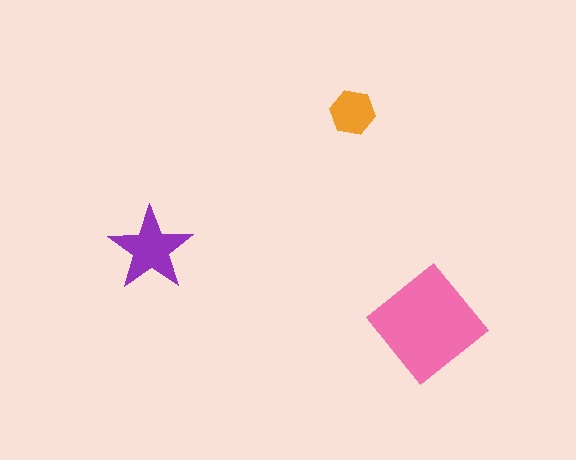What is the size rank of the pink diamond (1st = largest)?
1st.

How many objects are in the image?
There are 3 objects in the image.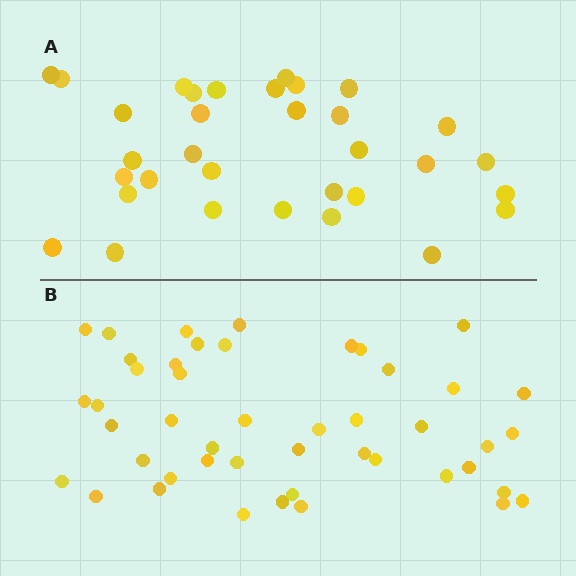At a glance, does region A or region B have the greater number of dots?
Region B (the bottom region) has more dots.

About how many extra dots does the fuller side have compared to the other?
Region B has approximately 15 more dots than region A.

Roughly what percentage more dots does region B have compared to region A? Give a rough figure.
About 40% more.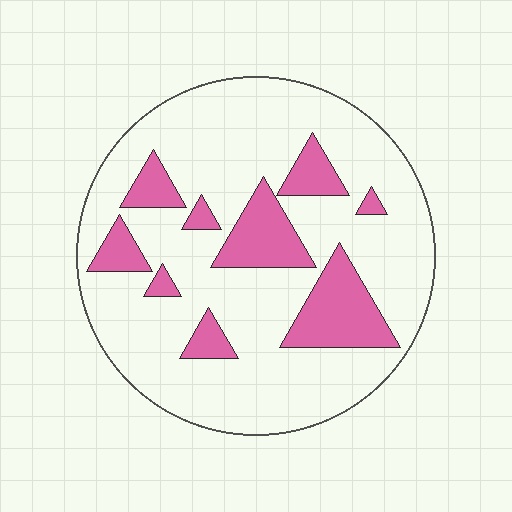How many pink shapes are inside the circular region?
9.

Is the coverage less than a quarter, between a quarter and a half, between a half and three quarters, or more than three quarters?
Less than a quarter.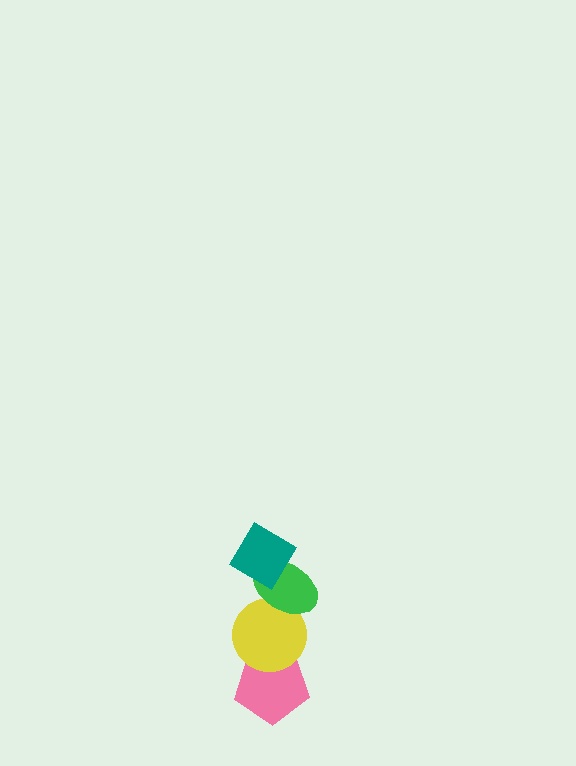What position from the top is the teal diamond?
The teal diamond is 1st from the top.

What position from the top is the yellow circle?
The yellow circle is 3rd from the top.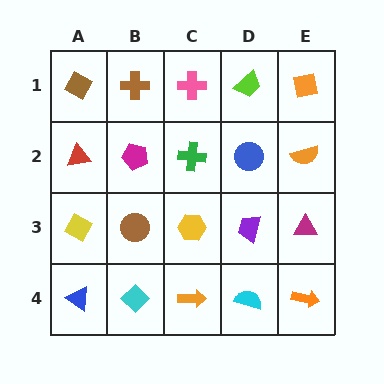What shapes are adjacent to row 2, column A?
A brown diamond (row 1, column A), a yellow diamond (row 3, column A), a magenta pentagon (row 2, column B).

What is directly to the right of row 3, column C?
A purple trapezoid.